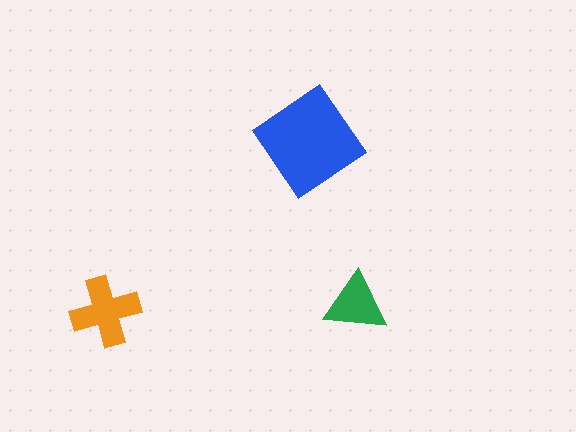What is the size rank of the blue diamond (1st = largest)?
1st.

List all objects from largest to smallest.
The blue diamond, the orange cross, the green triangle.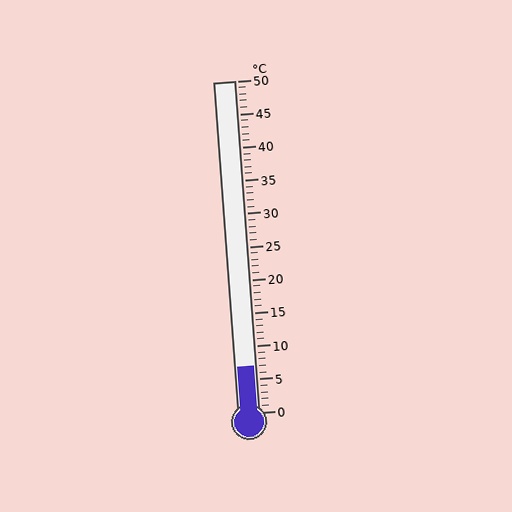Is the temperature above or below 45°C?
The temperature is below 45°C.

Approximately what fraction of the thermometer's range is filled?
The thermometer is filled to approximately 15% of its range.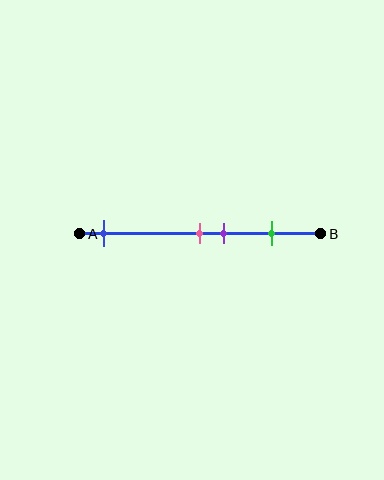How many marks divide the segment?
There are 4 marks dividing the segment.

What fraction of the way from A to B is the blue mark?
The blue mark is approximately 10% (0.1) of the way from A to B.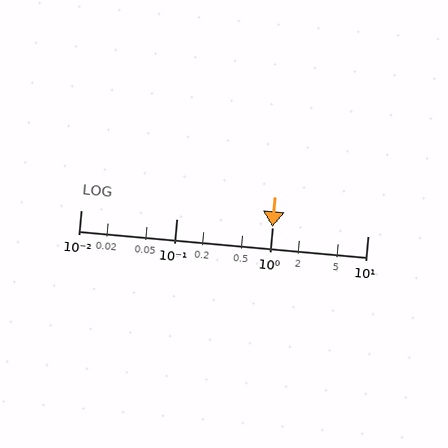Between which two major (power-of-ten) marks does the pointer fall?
The pointer is between 1 and 10.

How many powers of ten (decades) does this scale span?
The scale spans 3 decades, from 0.01 to 10.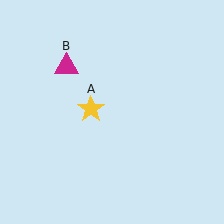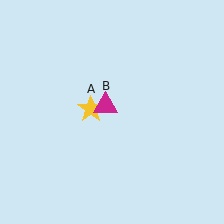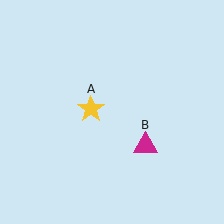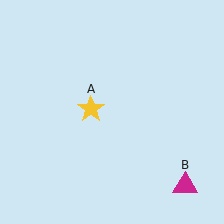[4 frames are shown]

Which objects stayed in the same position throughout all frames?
Yellow star (object A) remained stationary.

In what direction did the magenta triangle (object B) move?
The magenta triangle (object B) moved down and to the right.